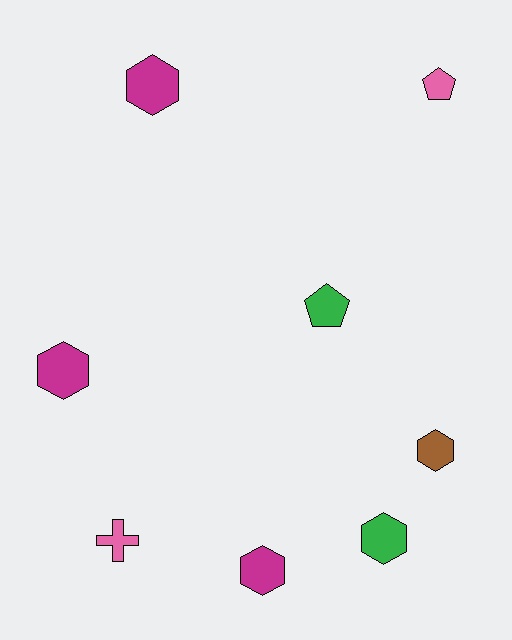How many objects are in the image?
There are 8 objects.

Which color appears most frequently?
Magenta, with 3 objects.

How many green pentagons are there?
There is 1 green pentagon.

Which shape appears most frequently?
Hexagon, with 5 objects.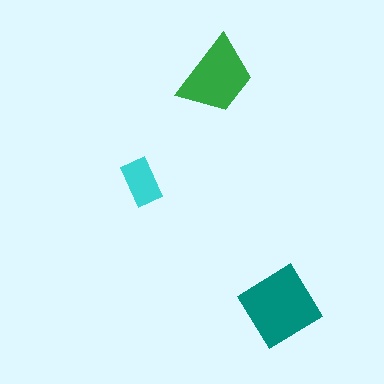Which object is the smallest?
The cyan rectangle.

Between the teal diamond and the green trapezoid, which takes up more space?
The teal diamond.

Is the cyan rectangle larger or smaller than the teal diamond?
Smaller.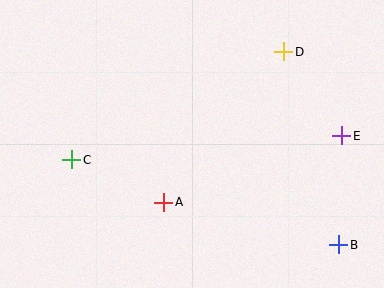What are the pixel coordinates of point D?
Point D is at (284, 52).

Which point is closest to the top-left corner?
Point C is closest to the top-left corner.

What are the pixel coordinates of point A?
Point A is at (164, 202).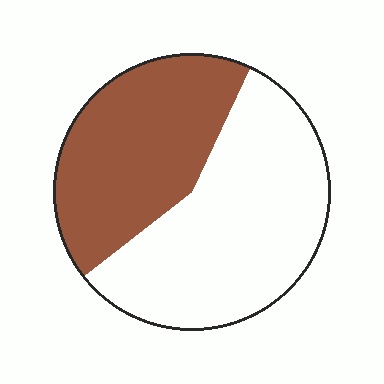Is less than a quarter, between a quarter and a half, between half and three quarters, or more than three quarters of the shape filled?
Between a quarter and a half.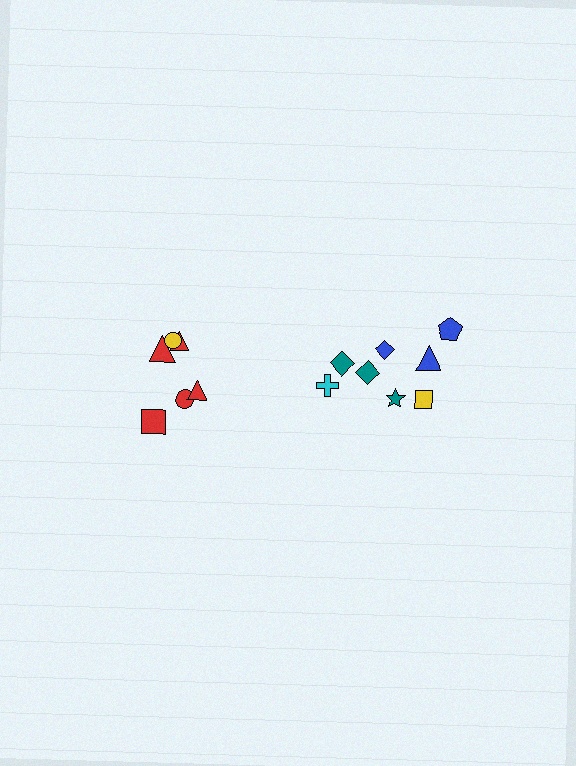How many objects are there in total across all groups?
There are 14 objects.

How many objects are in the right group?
There are 8 objects.